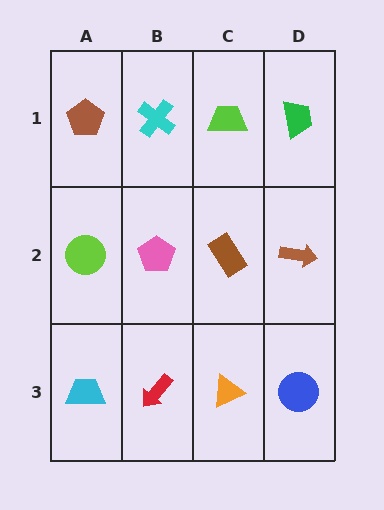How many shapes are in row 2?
4 shapes.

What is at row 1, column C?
A lime trapezoid.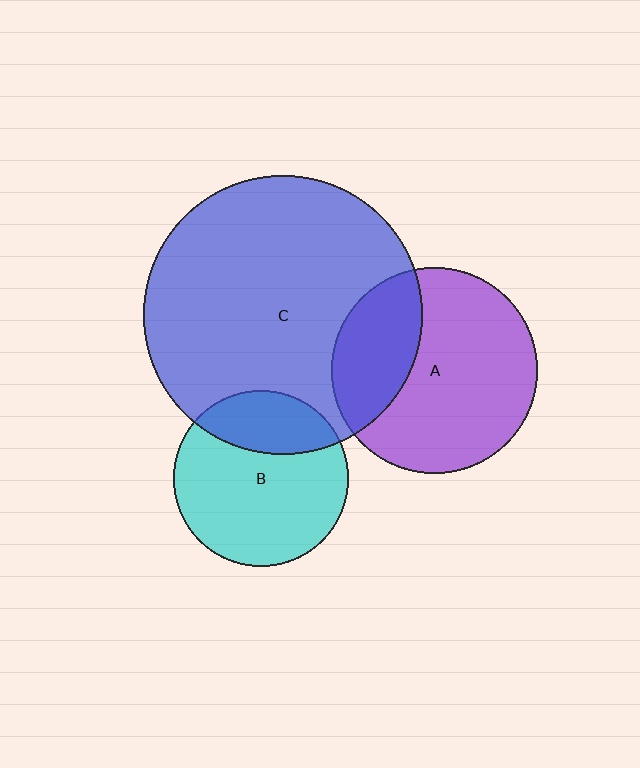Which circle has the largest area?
Circle C (blue).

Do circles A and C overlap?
Yes.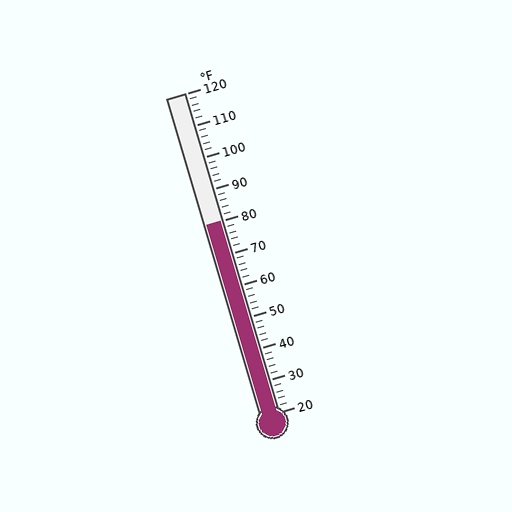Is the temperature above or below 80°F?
The temperature is at 80°F.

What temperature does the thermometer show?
The thermometer shows approximately 80°F.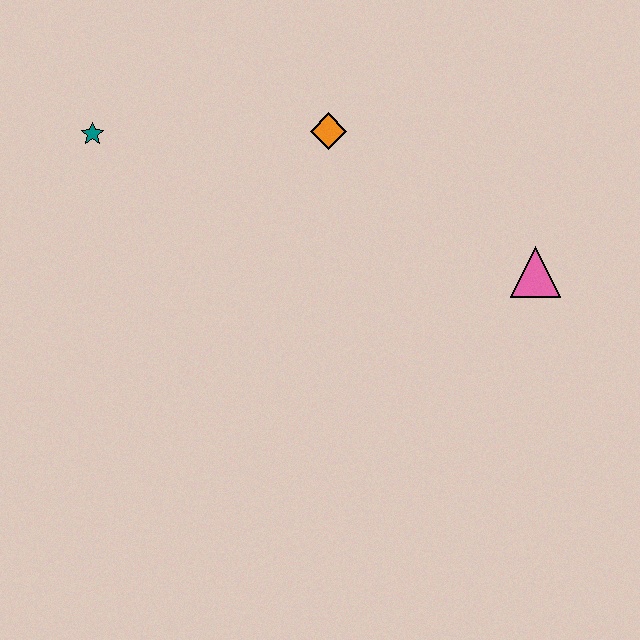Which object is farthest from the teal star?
The pink triangle is farthest from the teal star.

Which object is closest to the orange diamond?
The teal star is closest to the orange diamond.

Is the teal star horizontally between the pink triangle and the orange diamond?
No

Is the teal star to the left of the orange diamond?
Yes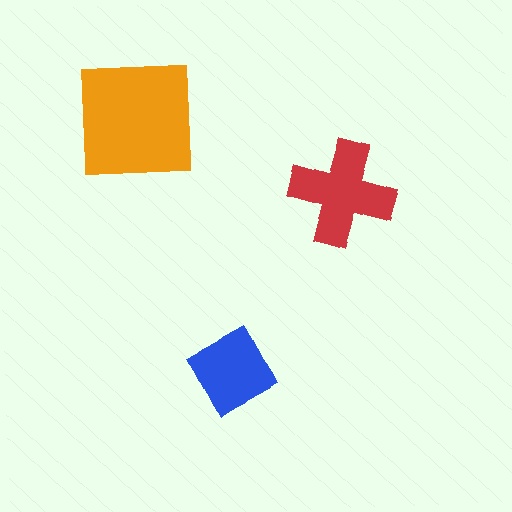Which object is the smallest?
The blue diamond.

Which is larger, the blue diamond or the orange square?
The orange square.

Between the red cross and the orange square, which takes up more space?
The orange square.